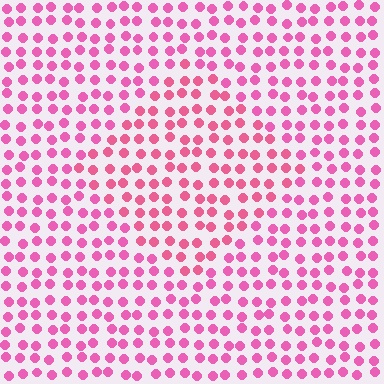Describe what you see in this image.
The image is filled with small pink elements in a uniform arrangement. A diamond-shaped region is visible where the elements are tinted to a slightly different hue, forming a subtle color boundary.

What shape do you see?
I see a diamond.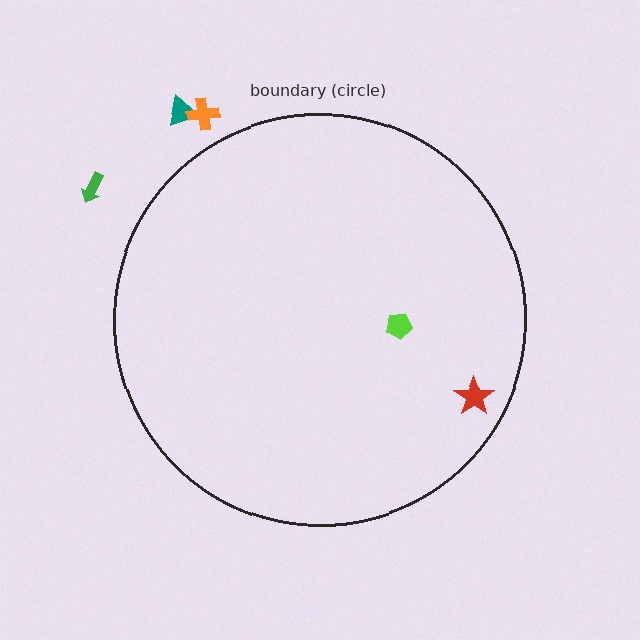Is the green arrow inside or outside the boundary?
Outside.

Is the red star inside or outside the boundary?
Inside.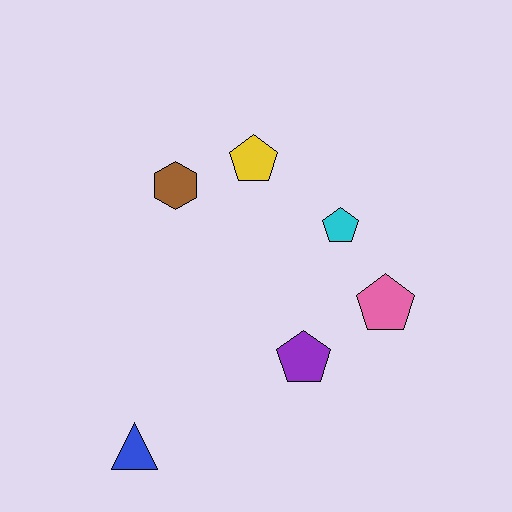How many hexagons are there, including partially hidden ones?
There is 1 hexagon.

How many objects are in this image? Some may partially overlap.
There are 6 objects.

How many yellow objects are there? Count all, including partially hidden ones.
There is 1 yellow object.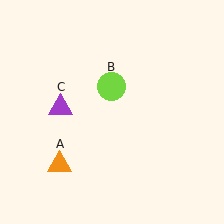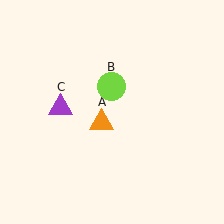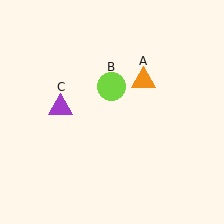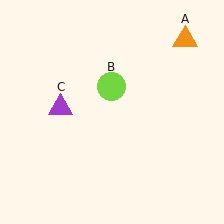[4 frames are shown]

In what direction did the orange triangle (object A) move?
The orange triangle (object A) moved up and to the right.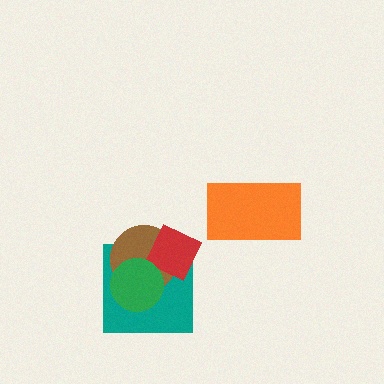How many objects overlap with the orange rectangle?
0 objects overlap with the orange rectangle.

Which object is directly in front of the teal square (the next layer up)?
The brown circle is directly in front of the teal square.